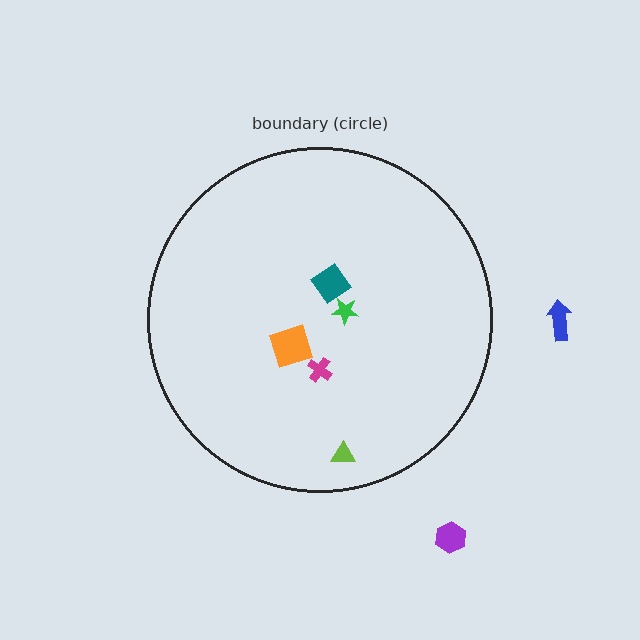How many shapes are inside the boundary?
5 inside, 2 outside.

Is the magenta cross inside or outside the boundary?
Inside.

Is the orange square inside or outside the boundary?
Inside.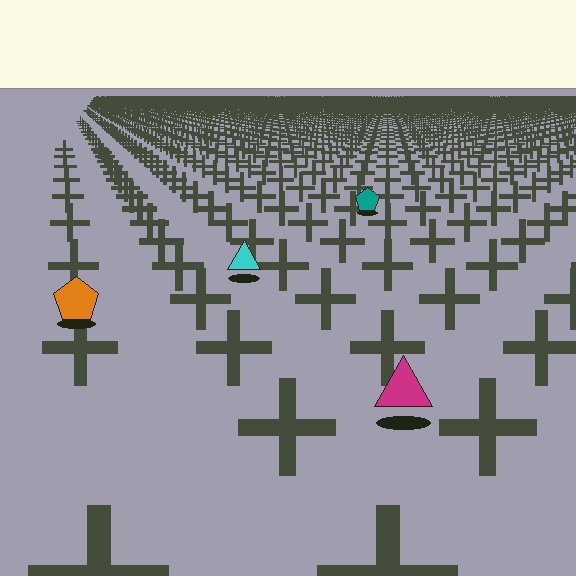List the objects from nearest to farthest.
From nearest to farthest: the magenta triangle, the orange pentagon, the cyan triangle, the teal pentagon.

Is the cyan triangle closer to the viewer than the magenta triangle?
No. The magenta triangle is closer — you can tell from the texture gradient: the ground texture is coarser near it.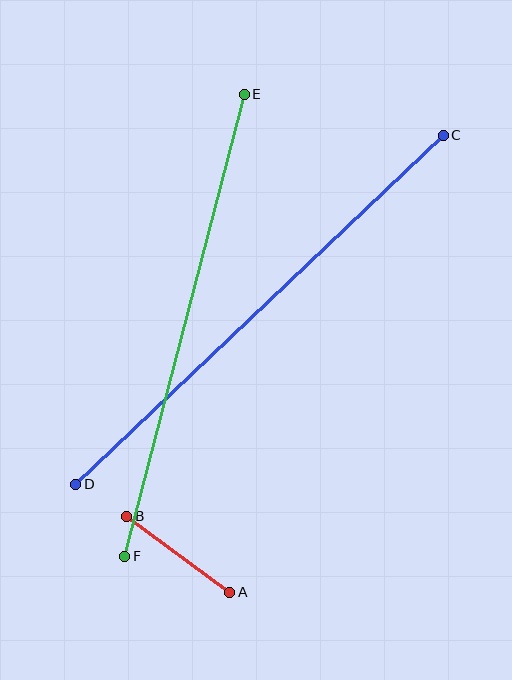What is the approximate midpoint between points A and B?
The midpoint is at approximately (178, 554) pixels.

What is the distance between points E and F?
The distance is approximately 478 pixels.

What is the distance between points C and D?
The distance is approximately 507 pixels.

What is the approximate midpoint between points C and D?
The midpoint is at approximately (259, 310) pixels.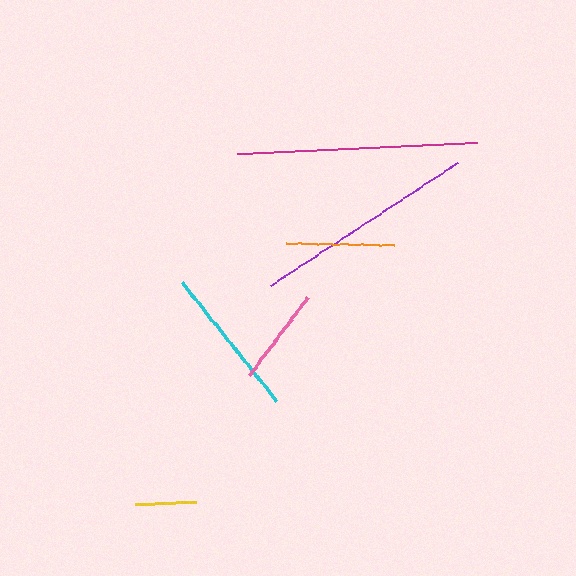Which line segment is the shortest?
The yellow line is the shortest at approximately 61 pixels.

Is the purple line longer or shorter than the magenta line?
The magenta line is longer than the purple line.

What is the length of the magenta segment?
The magenta segment is approximately 242 pixels long.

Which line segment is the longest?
The magenta line is the longest at approximately 242 pixels.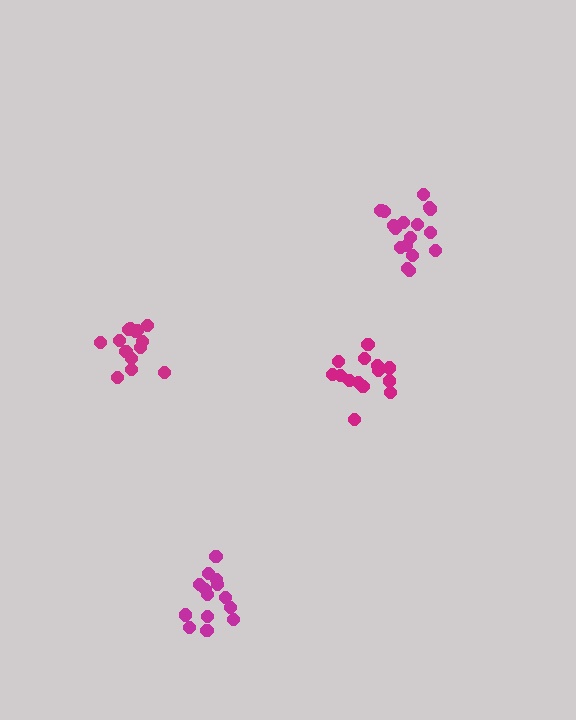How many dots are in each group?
Group 1: 14 dots, Group 2: 14 dots, Group 3: 14 dots, Group 4: 17 dots (59 total).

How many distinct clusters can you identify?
There are 4 distinct clusters.